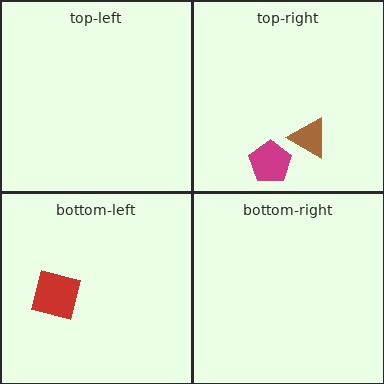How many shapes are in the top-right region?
2.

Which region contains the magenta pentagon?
The top-right region.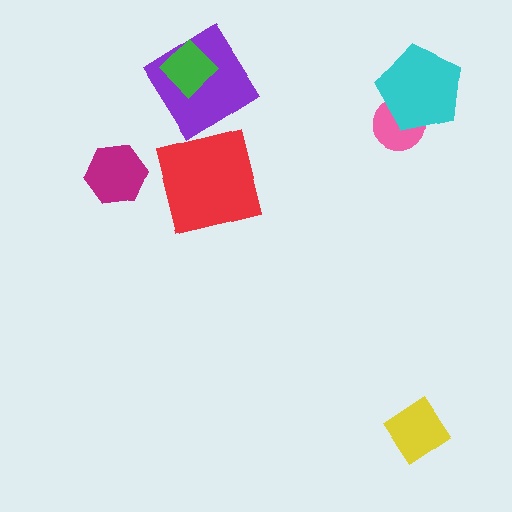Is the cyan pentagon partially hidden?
No, no other shape covers it.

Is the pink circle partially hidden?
Yes, it is partially covered by another shape.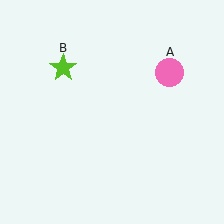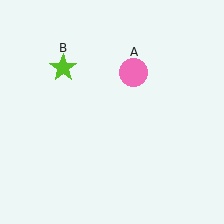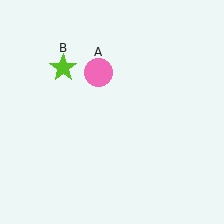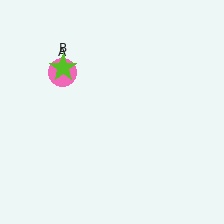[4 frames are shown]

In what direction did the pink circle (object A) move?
The pink circle (object A) moved left.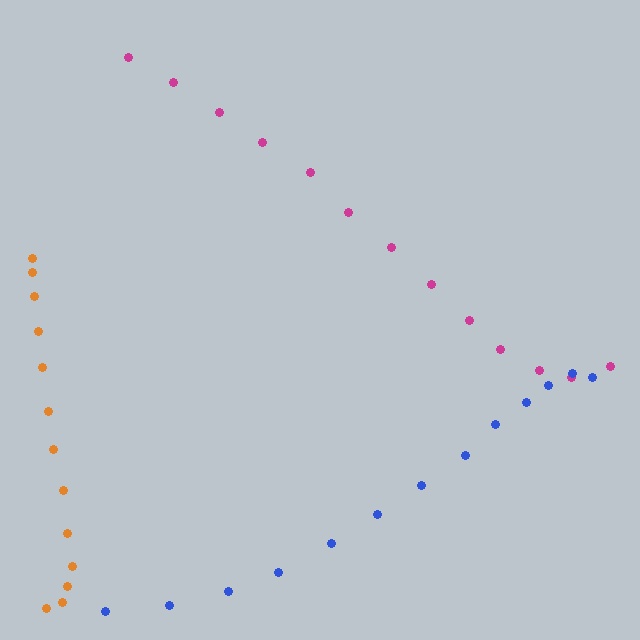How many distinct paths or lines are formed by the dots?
There are 3 distinct paths.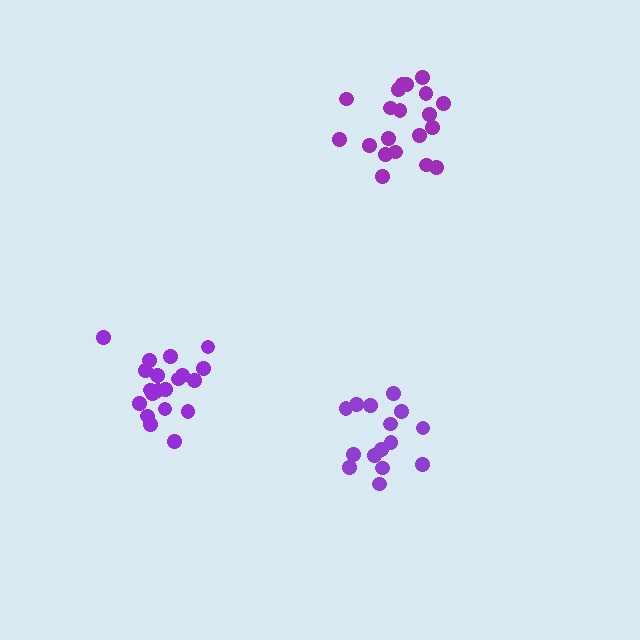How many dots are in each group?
Group 1: 16 dots, Group 2: 20 dots, Group 3: 20 dots (56 total).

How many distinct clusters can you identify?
There are 3 distinct clusters.